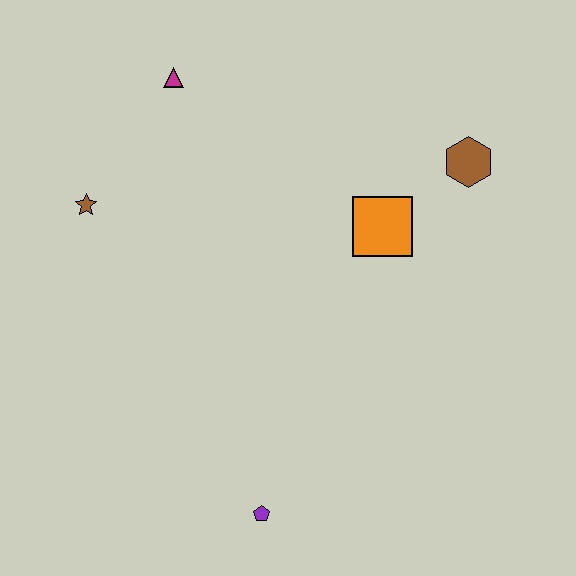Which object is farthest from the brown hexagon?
The purple pentagon is farthest from the brown hexagon.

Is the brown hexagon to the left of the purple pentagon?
No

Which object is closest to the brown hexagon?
The orange square is closest to the brown hexagon.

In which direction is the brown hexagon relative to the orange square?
The brown hexagon is to the right of the orange square.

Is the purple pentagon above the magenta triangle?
No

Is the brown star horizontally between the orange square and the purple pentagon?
No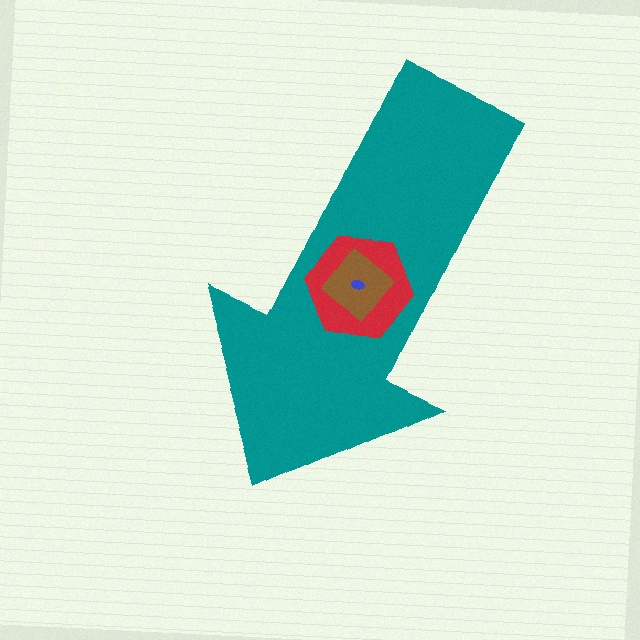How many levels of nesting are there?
4.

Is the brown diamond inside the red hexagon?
Yes.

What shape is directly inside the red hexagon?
The brown diamond.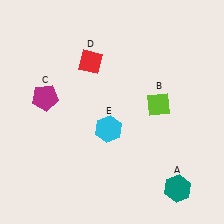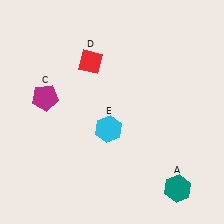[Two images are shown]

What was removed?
The lime diamond (B) was removed in Image 2.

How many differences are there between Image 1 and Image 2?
There is 1 difference between the two images.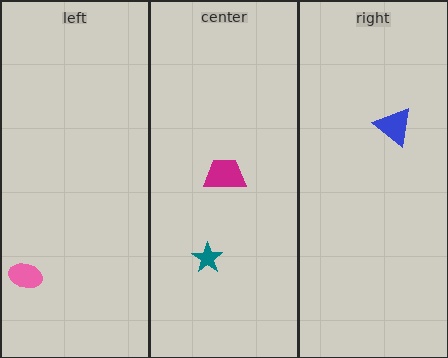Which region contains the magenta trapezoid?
The center region.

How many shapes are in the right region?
1.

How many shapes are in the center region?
2.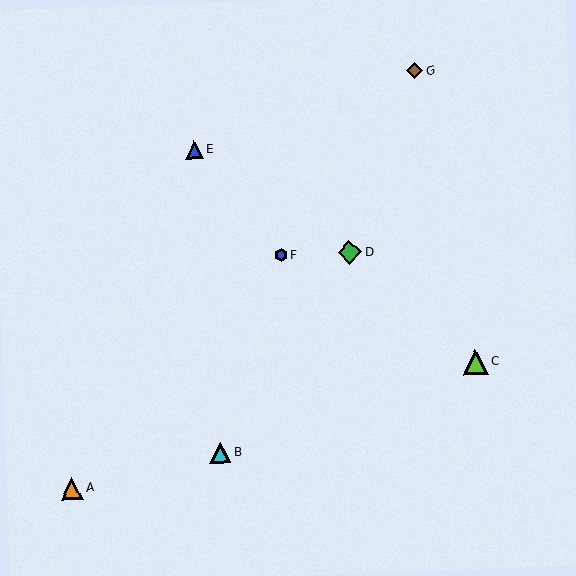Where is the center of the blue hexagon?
The center of the blue hexagon is at (281, 255).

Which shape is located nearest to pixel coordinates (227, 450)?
The cyan triangle (labeled B) at (220, 452) is nearest to that location.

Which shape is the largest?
The lime triangle (labeled C) is the largest.